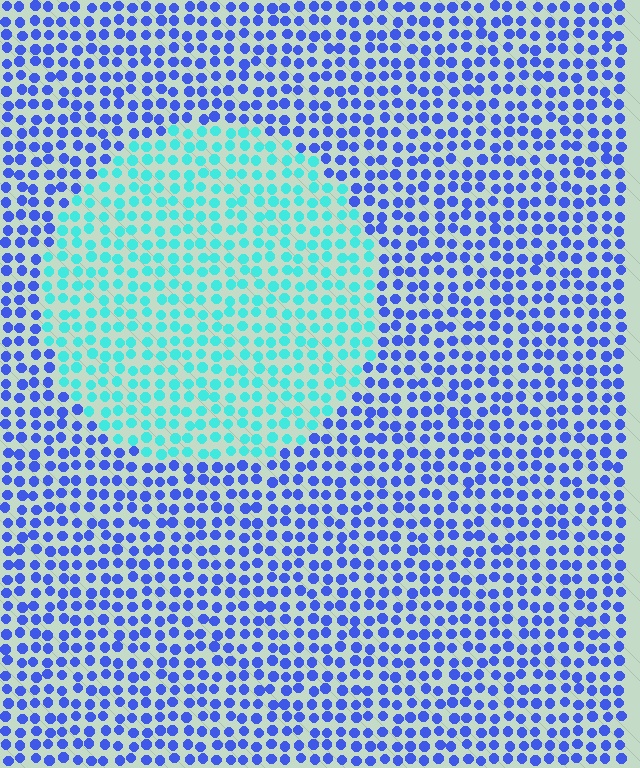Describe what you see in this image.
The image is filled with small blue elements in a uniform arrangement. A circle-shaped region is visible where the elements are tinted to a slightly different hue, forming a subtle color boundary.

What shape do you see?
I see a circle.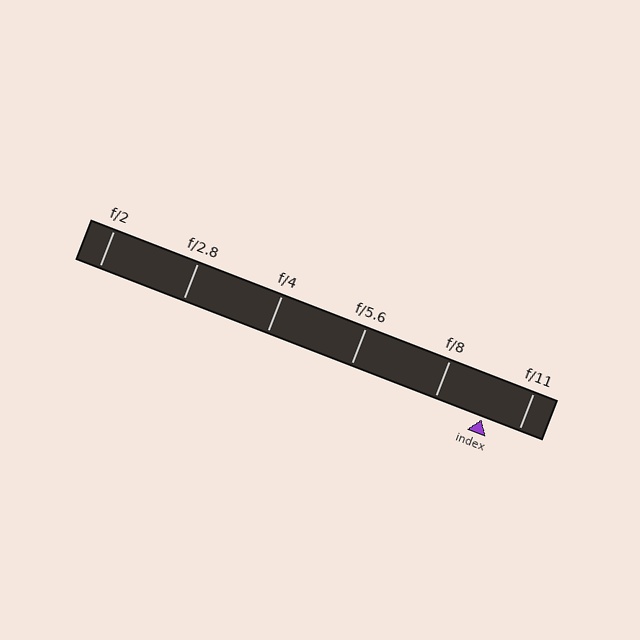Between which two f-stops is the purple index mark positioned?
The index mark is between f/8 and f/11.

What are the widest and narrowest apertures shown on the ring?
The widest aperture shown is f/2 and the narrowest is f/11.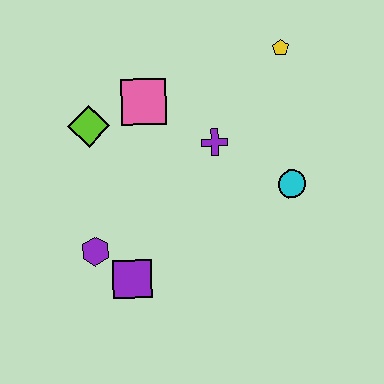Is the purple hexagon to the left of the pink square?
Yes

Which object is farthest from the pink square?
The purple square is farthest from the pink square.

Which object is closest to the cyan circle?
The purple cross is closest to the cyan circle.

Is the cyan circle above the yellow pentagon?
No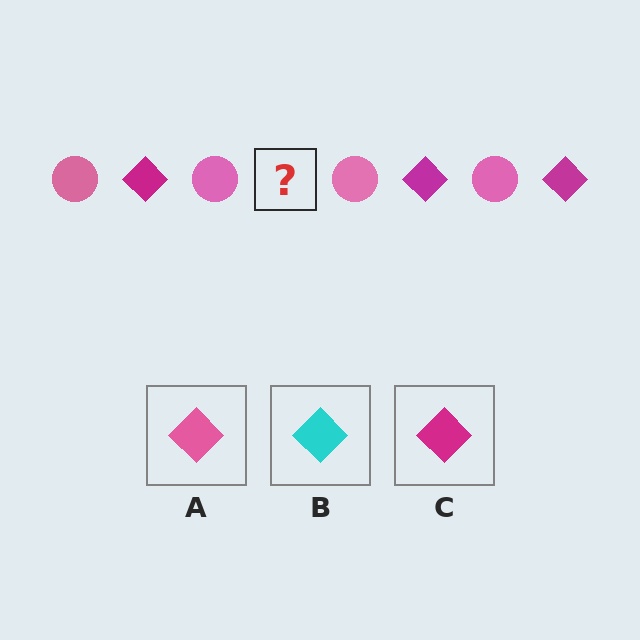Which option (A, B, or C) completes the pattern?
C.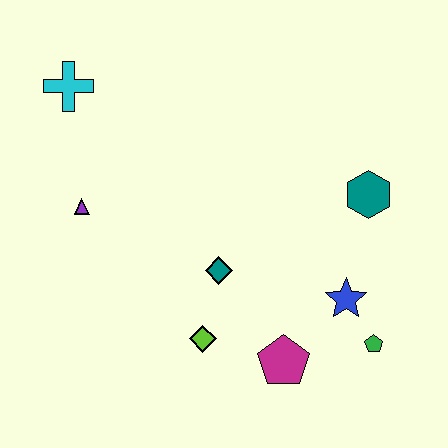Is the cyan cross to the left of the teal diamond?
Yes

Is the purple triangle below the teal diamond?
No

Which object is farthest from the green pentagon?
The cyan cross is farthest from the green pentagon.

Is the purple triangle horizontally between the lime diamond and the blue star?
No